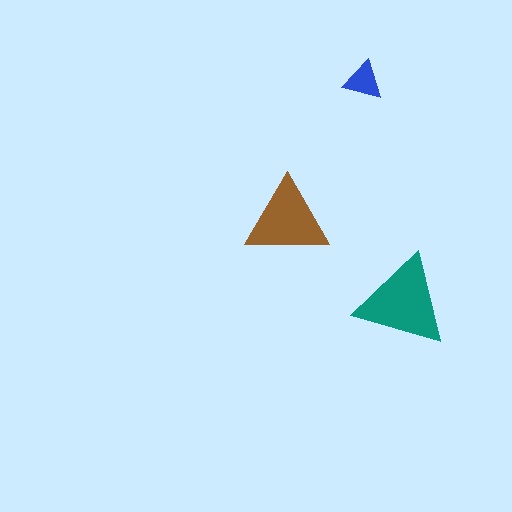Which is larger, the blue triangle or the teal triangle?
The teal one.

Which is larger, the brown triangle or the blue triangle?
The brown one.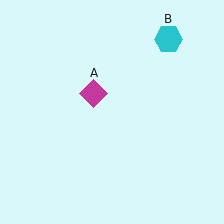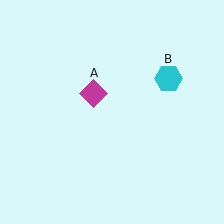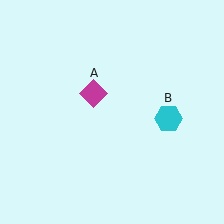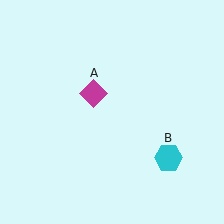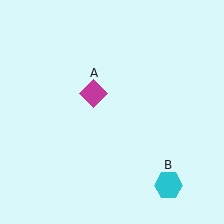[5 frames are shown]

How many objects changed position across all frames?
1 object changed position: cyan hexagon (object B).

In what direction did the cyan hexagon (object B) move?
The cyan hexagon (object B) moved down.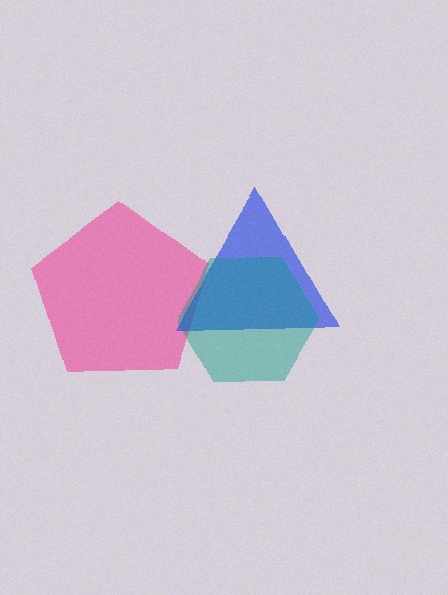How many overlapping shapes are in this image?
There are 3 overlapping shapes in the image.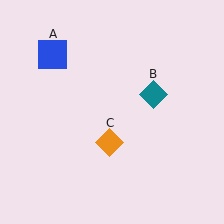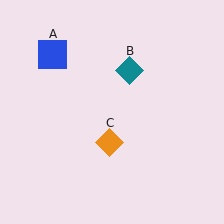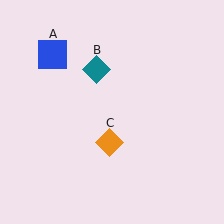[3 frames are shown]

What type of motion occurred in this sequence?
The teal diamond (object B) rotated counterclockwise around the center of the scene.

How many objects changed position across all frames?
1 object changed position: teal diamond (object B).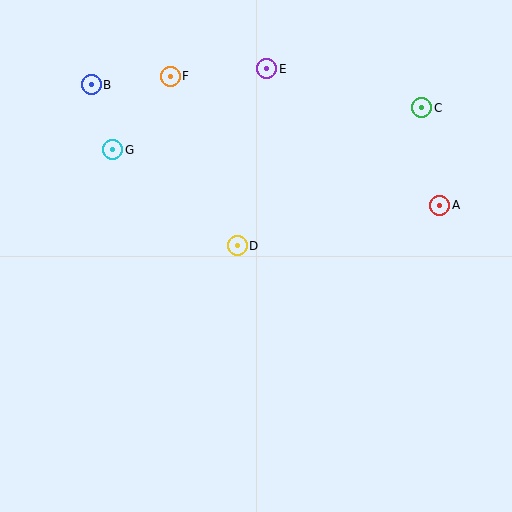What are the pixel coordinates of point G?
Point G is at (113, 150).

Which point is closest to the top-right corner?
Point C is closest to the top-right corner.